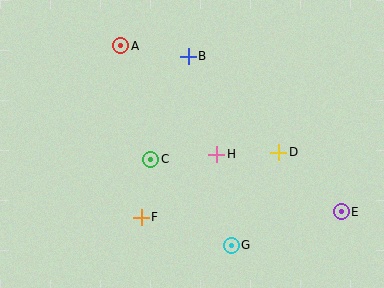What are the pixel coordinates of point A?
Point A is at (121, 46).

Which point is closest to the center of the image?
Point H at (217, 154) is closest to the center.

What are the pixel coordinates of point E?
Point E is at (341, 212).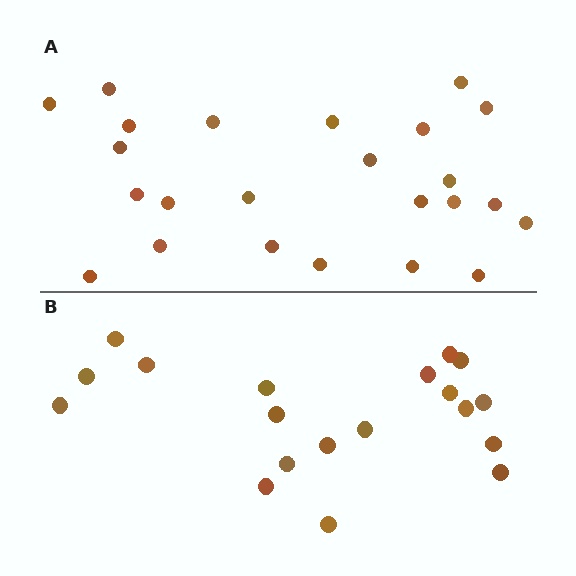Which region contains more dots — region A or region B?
Region A (the top region) has more dots.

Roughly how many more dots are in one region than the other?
Region A has about 5 more dots than region B.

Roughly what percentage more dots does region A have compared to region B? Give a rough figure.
About 25% more.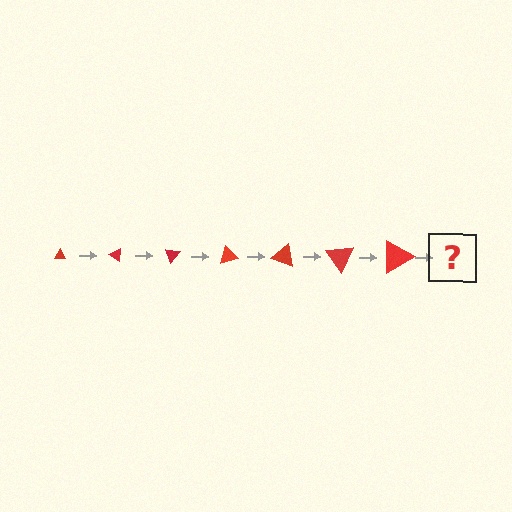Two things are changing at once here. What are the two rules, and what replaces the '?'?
The two rules are that the triangle grows larger each step and it rotates 35 degrees each step. The '?' should be a triangle, larger than the previous one and rotated 245 degrees from the start.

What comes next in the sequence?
The next element should be a triangle, larger than the previous one and rotated 245 degrees from the start.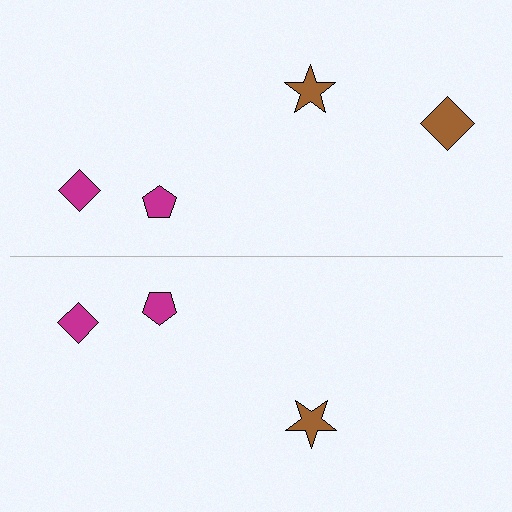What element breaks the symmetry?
A brown diamond is missing from the bottom side.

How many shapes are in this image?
There are 7 shapes in this image.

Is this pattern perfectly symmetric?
No, the pattern is not perfectly symmetric. A brown diamond is missing from the bottom side.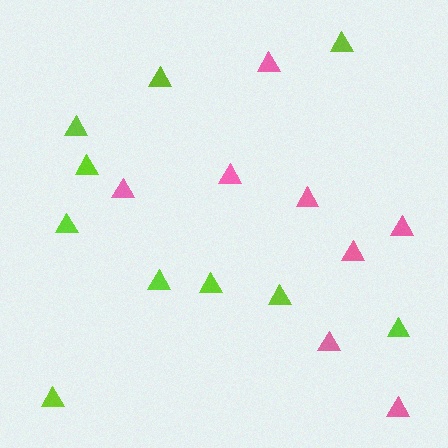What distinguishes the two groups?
There are 2 groups: one group of pink triangles (8) and one group of lime triangles (10).